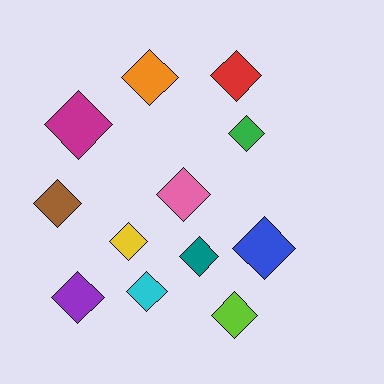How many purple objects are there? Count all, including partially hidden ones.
There is 1 purple object.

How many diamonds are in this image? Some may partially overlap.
There are 12 diamonds.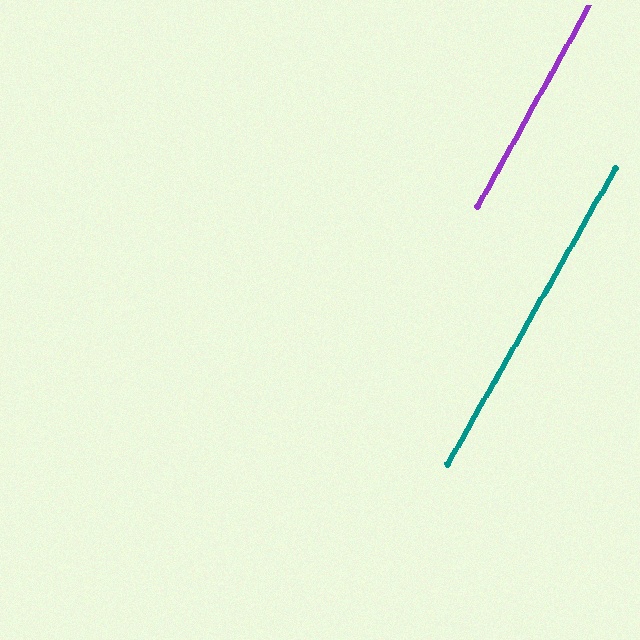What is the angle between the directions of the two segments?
Approximately 1 degree.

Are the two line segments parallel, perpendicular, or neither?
Parallel — their directions differ by only 0.7°.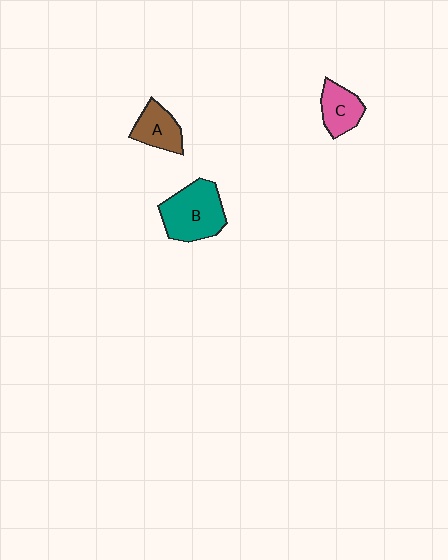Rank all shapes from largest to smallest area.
From largest to smallest: B (teal), A (brown), C (pink).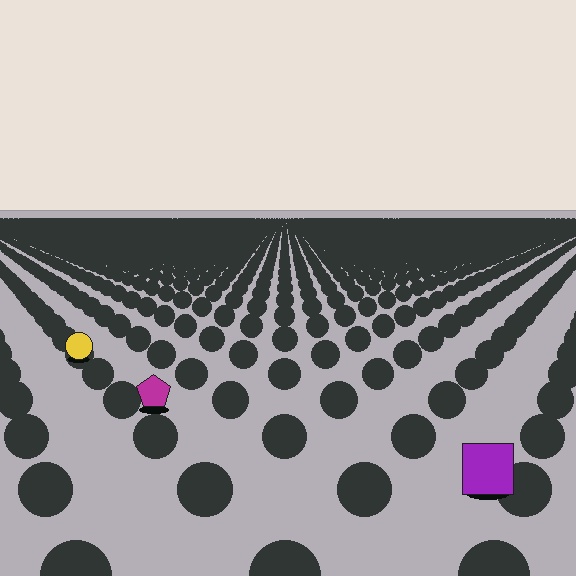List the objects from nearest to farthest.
From nearest to farthest: the purple square, the magenta pentagon, the yellow circle.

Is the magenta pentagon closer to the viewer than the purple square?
No. The purple square is closer — you can tell from the texture gradient: the ground texture is coarser near it.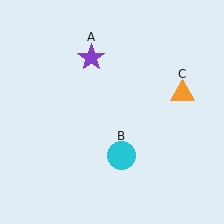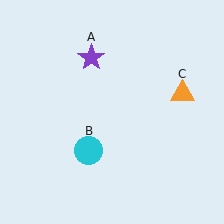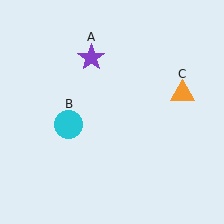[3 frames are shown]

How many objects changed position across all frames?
1 object changed position: cyan circle (object B).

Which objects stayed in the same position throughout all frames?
Purple star (object A) and orange triangle (object C) remained stationary.